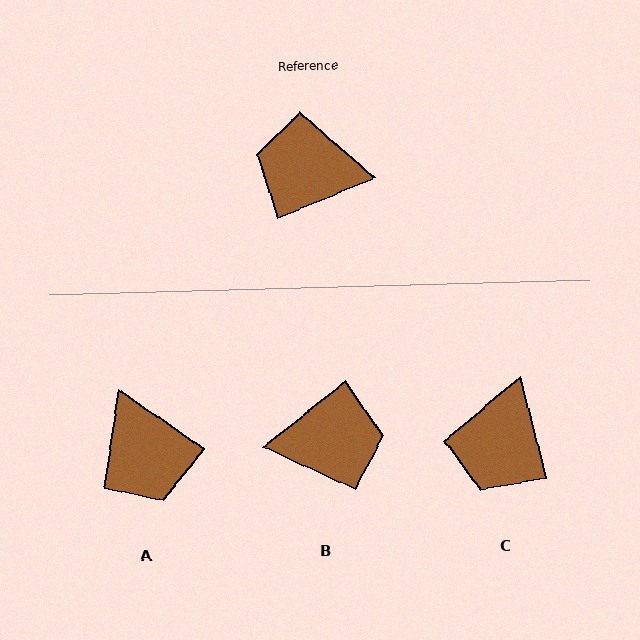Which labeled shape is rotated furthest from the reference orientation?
B, about 163 degrees away.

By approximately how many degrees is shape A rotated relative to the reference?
Approximately 123 degrees counter-clockwise.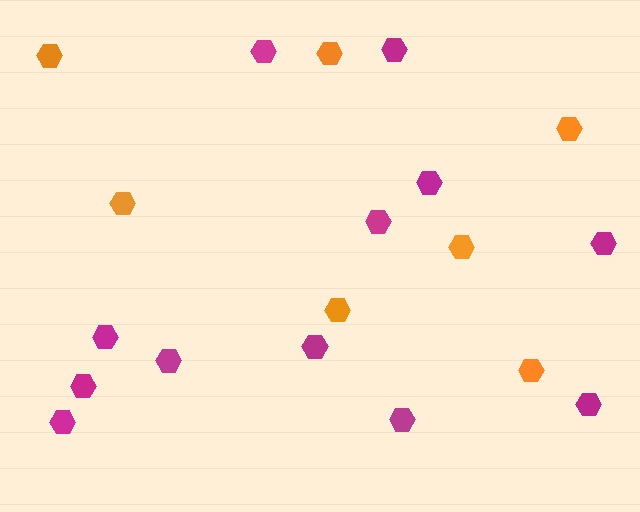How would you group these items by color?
There are 2 groups: one group of orange hexagons (7) and one group of magenta hexagons (12).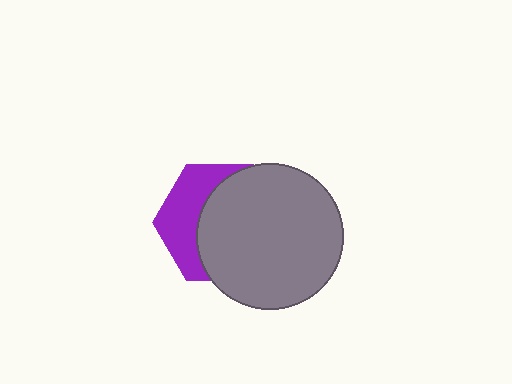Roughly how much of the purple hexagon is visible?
A small part of it is visible (roughly 38%).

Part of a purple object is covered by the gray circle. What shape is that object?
It is a hexagon.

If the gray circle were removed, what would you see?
You would see the complete purple hexagon.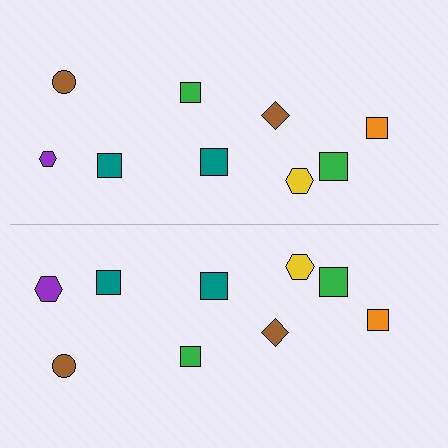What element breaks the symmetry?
The purple hexagon on the bottom side has a different size than its mirror counterpart.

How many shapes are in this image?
There are 18 shapes in this image.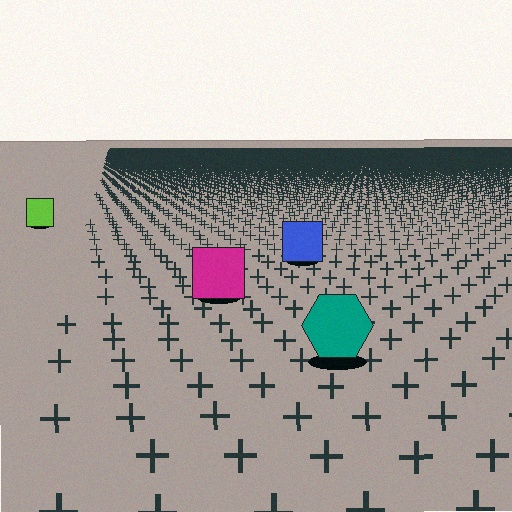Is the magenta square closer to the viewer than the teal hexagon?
No. The teal hexagon is closer — you can tell from the texture gradient: the ground texture is coarser near it.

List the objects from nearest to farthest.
From nearest to farthest: the teal hexagon, the magenta square, the blue square, the lime square.